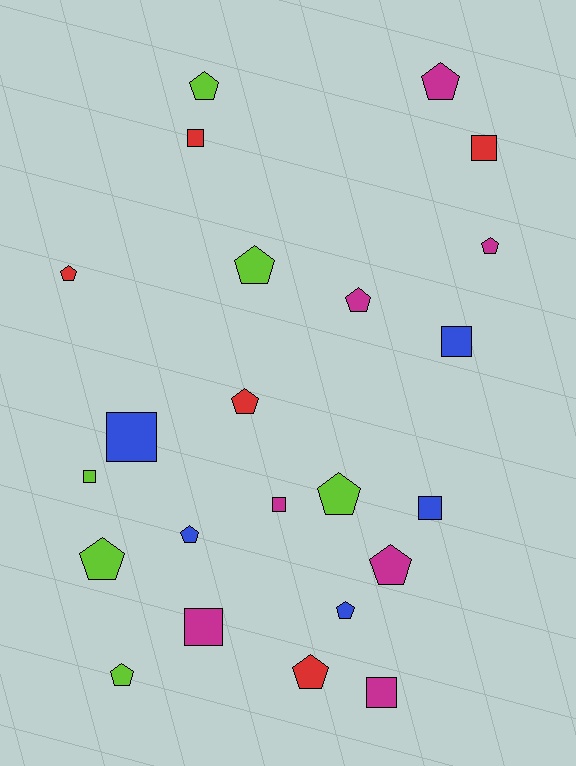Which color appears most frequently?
Magenta, with 7 objects.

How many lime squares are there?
There is 1 lime square.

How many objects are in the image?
There are 23 objects.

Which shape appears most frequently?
Pentagon, with 14 objects.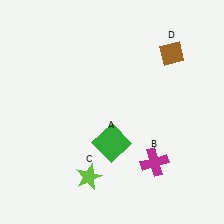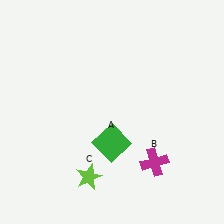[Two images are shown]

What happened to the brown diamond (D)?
The brown diamond (D) was removed in Image 2. It was in the top-right area of Image 1.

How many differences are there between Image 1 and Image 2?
There is 1 difference between the two images.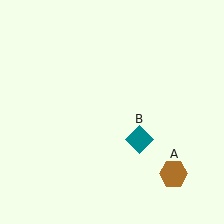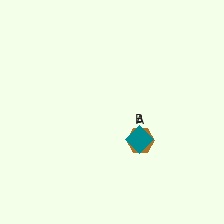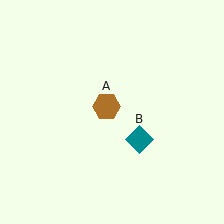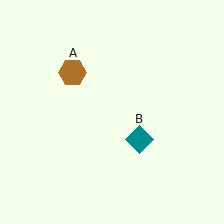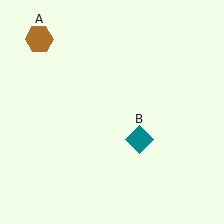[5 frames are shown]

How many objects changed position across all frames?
1 object changed position: brown hexagon (object A).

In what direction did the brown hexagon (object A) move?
The brown hexagon (object A) moved up and to the left.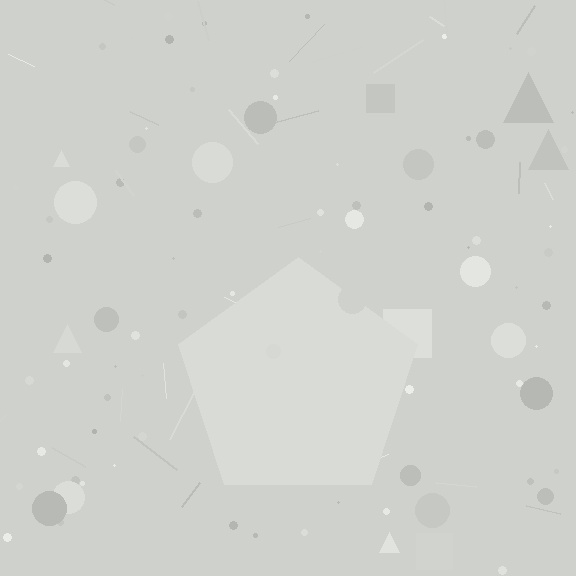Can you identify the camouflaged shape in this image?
The camouflaged shape is a pentagon.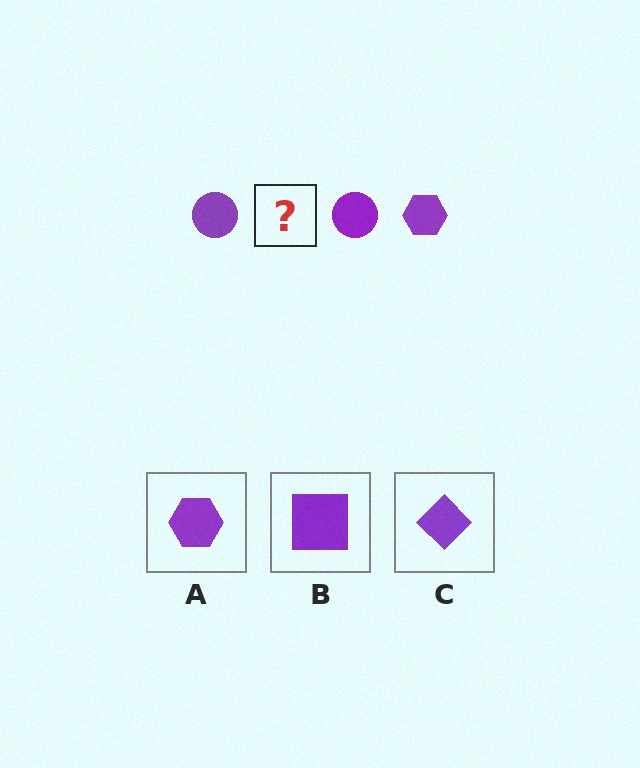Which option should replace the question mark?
Option A.